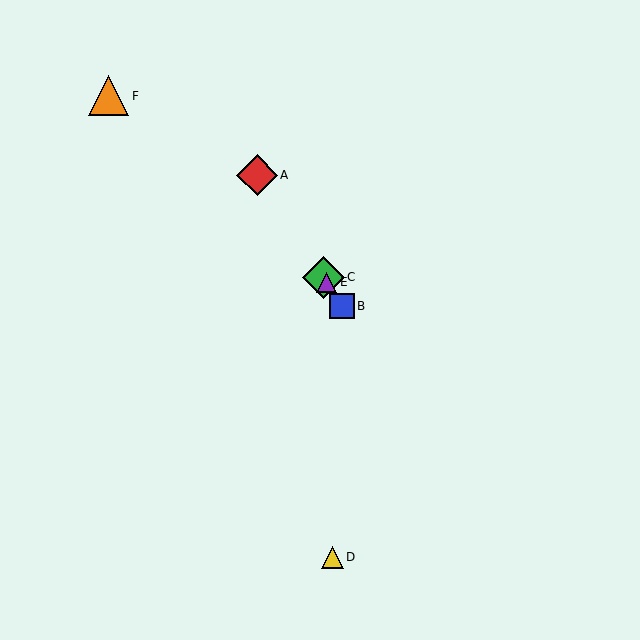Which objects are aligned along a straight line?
Objects A, B, C, E are aligned along a straight line.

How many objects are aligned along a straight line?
4 objects (A, B, C, E) are aligned along a straight line.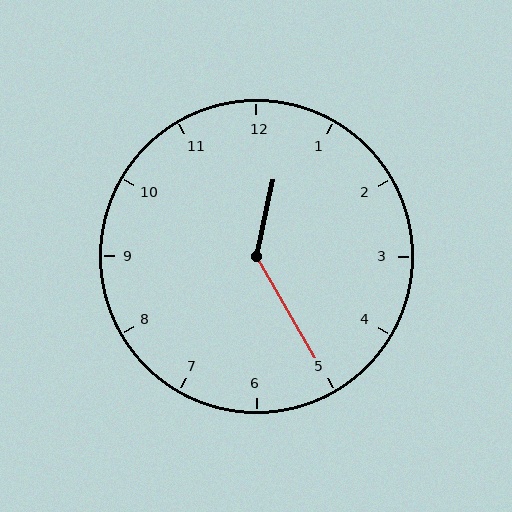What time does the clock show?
12:25.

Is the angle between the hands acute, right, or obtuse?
It is obtuse.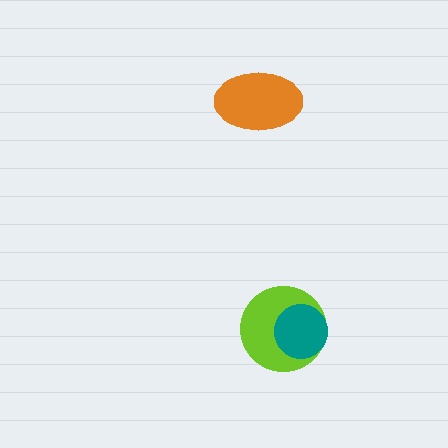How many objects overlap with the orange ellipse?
0 objects overlap with the orange ellipse.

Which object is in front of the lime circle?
The teal circle is in front of the lime circle.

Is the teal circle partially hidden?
No, no other shape covers it.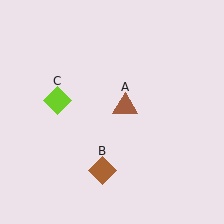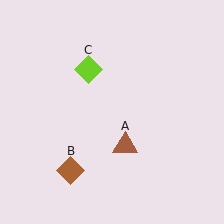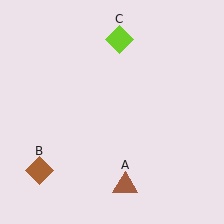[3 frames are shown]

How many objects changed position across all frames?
3 objects changed position: brown triangle (object A), brown diamond (object B), lime diamond (object C).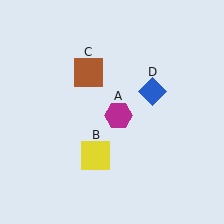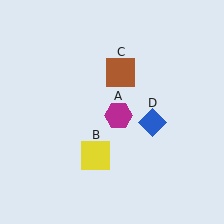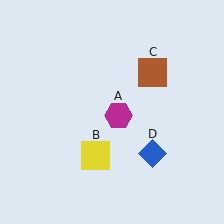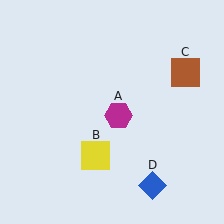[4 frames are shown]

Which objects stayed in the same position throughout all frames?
Magenta hexagon (object A) and yellow square (object B) remained stationary.